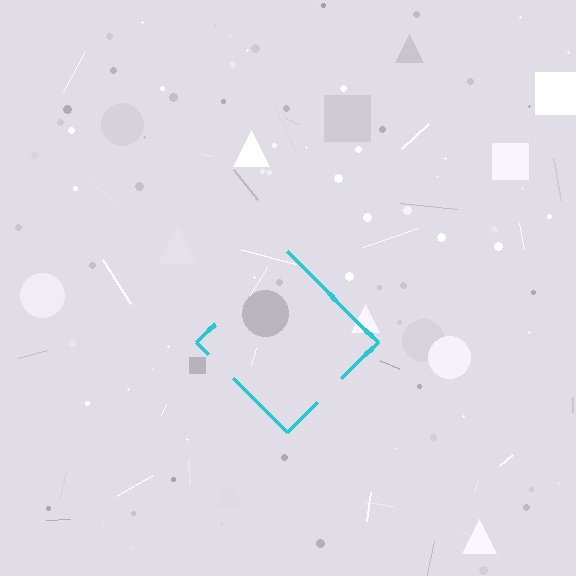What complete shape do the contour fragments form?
The contour fragments form a diamond.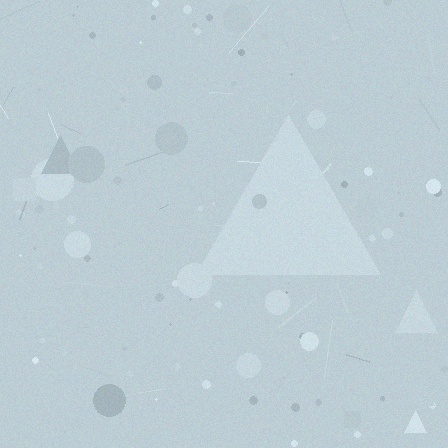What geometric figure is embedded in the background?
A triangle is embedded in the background.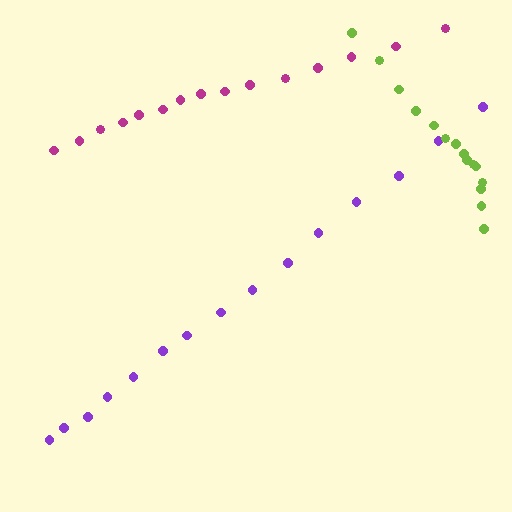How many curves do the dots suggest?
There are 3 distinct paths.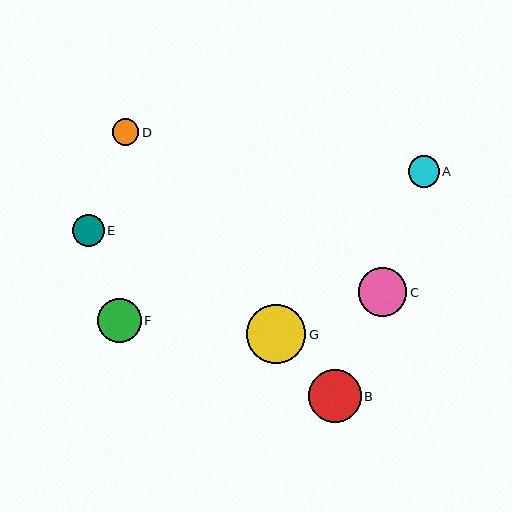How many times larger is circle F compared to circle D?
Circle F is approximately 1.7 times the size of circle D.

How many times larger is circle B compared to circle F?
Circle B is approximately 1.2 times the size of circle F.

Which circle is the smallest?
Circle D is the smallest with a size of approximately 27 pixels.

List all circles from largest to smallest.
From largest to smallest: G, B, C, F, E, A, D.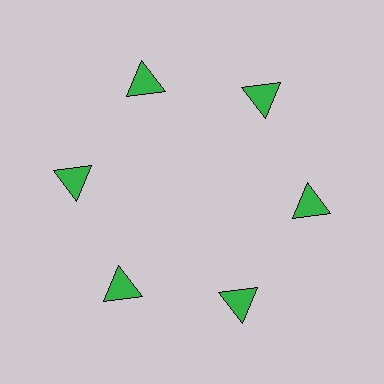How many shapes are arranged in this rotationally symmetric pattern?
There are 6 shapes, arranged in 6 groups of 1.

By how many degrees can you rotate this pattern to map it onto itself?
The pattern maps onto itself every 60 degrees of rotation.